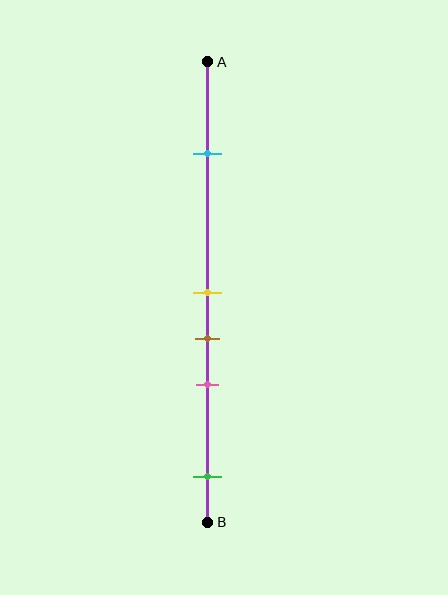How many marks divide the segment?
There are 5 marks dividing the segment.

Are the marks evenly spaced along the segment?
No, the marks are not evenly spaced.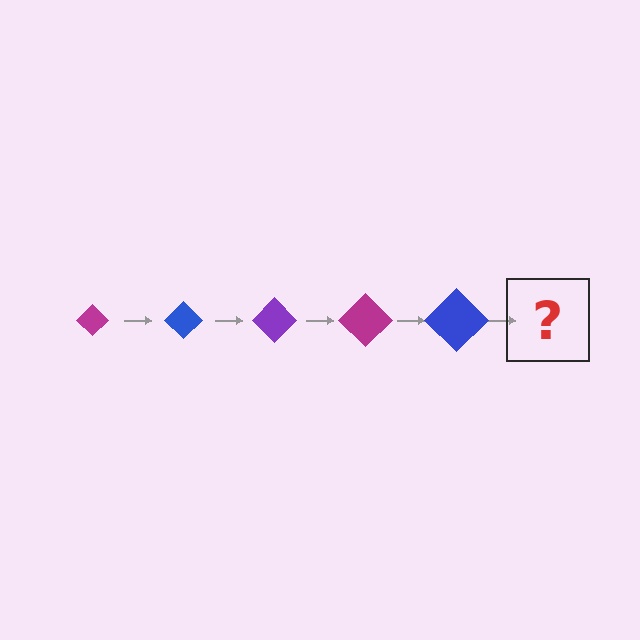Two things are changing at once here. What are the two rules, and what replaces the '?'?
The two rules are that the diamond grows larger each step and the color cycles through magenta, blue, and purple. The '?' should be a purple diamond, larger than the previous one.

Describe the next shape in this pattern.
It should be a purple diamond, larger than the previous one.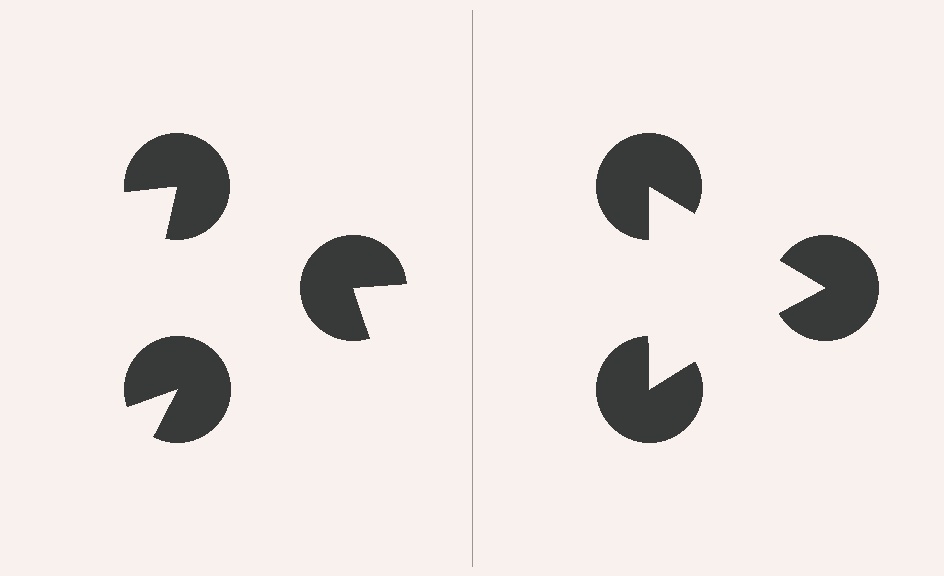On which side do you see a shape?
An illusory triangle appears on the right side. On the left side the wedge cuts are rotated, so no coherent shape forms.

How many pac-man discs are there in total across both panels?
6 — 3 on each side.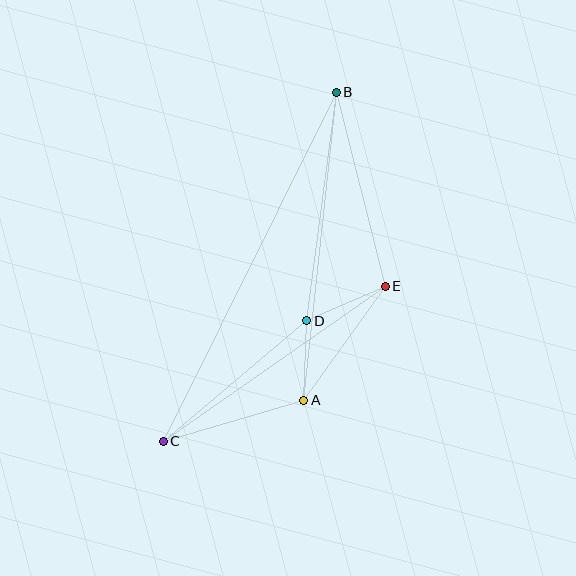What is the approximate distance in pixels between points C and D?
The distance between C and D is approximately 188 pixels.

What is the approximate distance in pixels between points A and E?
The distance between A and E is approximately 140 pixels.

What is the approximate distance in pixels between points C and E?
The distance between C and E is approximately 271 pixels.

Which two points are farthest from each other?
Points B and C are farthest from each other.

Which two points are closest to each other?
Points A and D are closest to each other.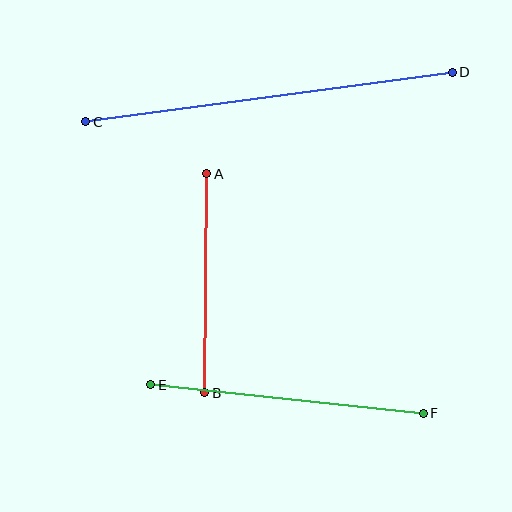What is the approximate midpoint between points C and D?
The midpoint is at approximately (269, 97) pixels.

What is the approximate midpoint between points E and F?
The midpoint is at approximately (287, 399) pixels.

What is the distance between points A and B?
The distance is approximately 219 pixels.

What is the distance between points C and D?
The distance is approximately 370 pixels.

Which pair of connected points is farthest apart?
Points C and D are farthest apart.